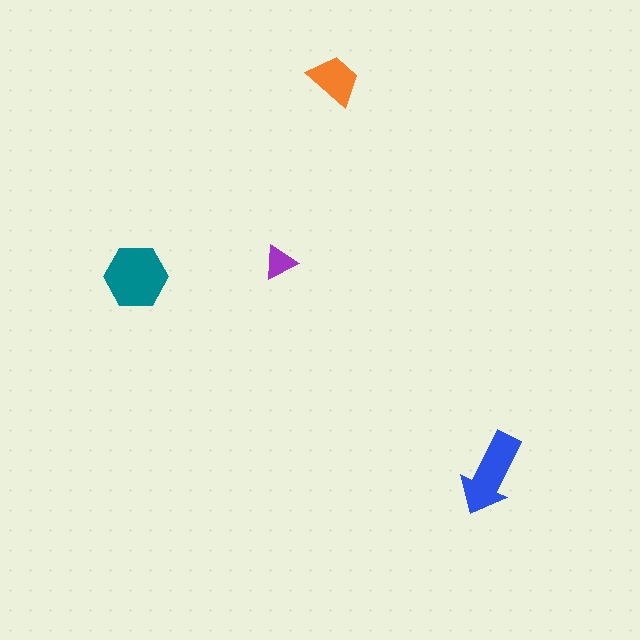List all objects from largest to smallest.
The teal hexagon, the blue arrow, the orange trapezoid, the purple triangle.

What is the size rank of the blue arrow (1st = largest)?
2nd.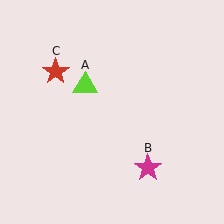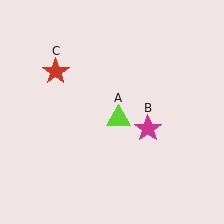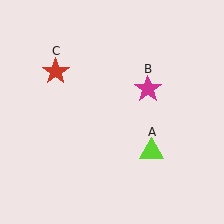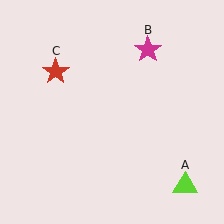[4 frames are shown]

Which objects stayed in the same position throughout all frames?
Red star (object C) remained stationary.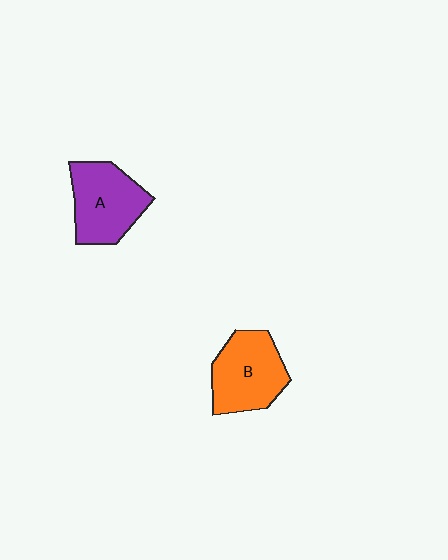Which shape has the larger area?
Shape B (orange).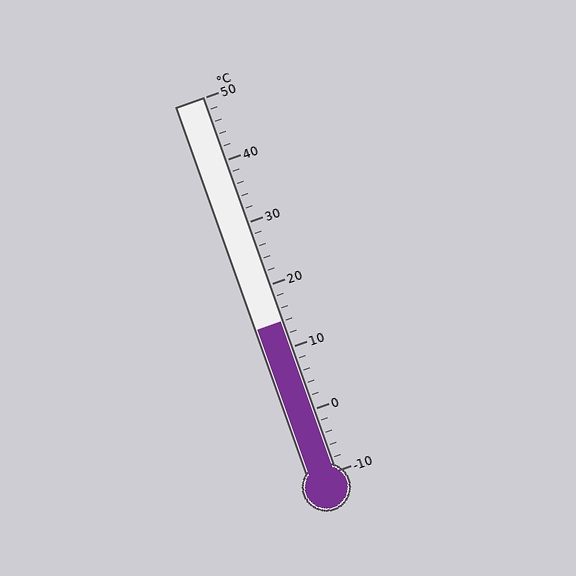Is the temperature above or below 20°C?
The temperature is below 20°C.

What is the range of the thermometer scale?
The thermometer scale ranges from -10°C to 50°C.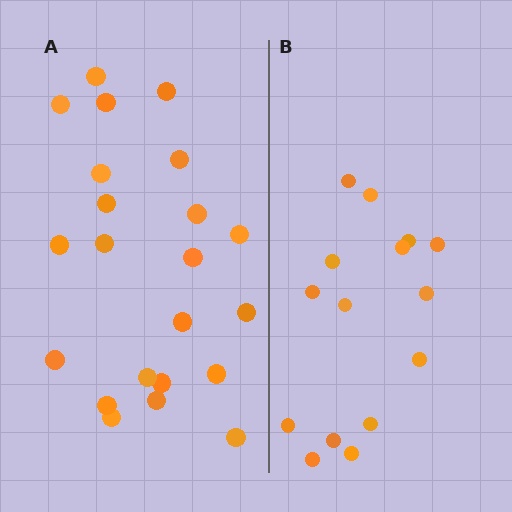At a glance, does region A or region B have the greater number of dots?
Region A (the left region) has more dots.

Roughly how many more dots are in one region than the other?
Region A has roughly 8 or so more dots than region B.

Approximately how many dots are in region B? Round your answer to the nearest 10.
About 20 dots. (The exact count is 15, which rounds to 20.)